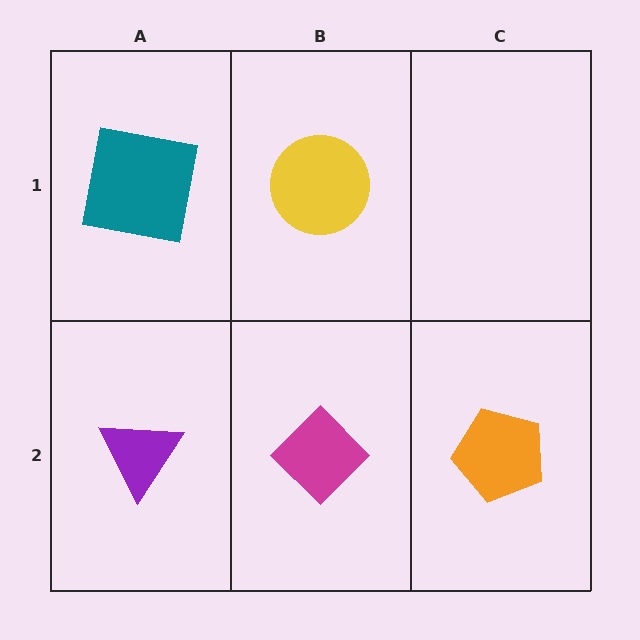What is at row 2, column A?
A purple triangle.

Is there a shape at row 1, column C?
No, that cell is empty.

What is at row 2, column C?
An orange pentagon.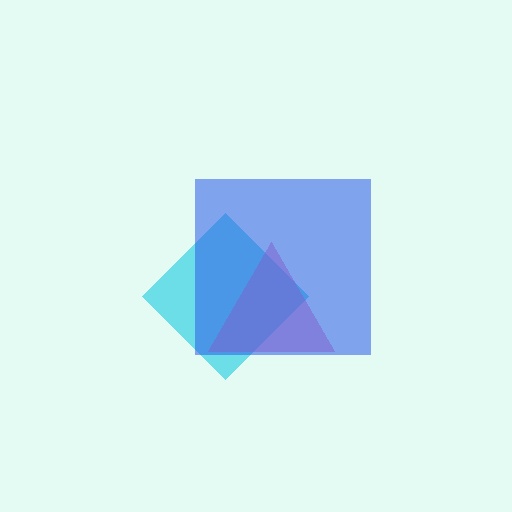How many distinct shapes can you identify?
There are 3 distinct shapes: a cyan diamond, a pink triangle, a blue square.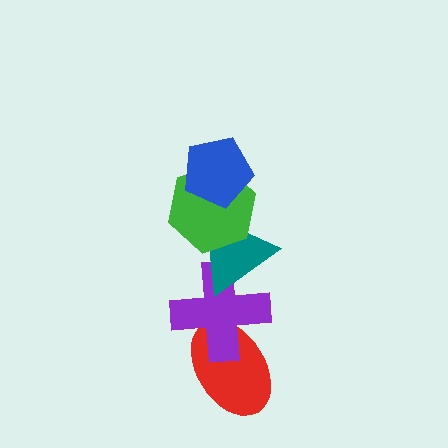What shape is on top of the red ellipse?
The purple cross is on top of the red ellipse.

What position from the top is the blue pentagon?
The blue pentagon is 1st from the top.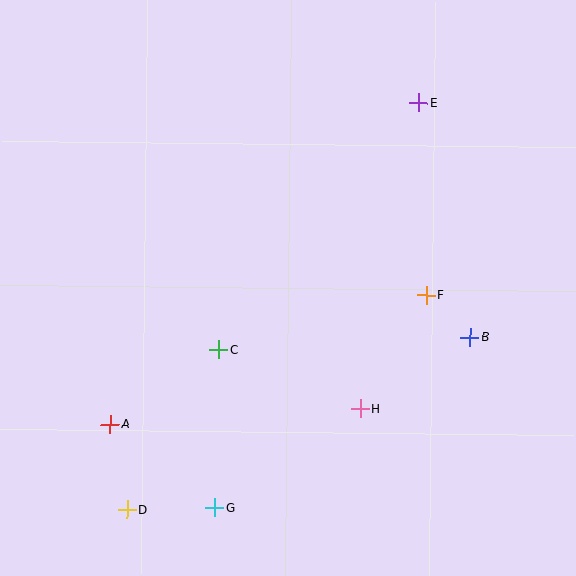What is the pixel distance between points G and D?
The distance between G and D is 88 pixels.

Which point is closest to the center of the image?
Point C at (219, 350) is closest to the center.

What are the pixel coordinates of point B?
Point B is at (470, 337).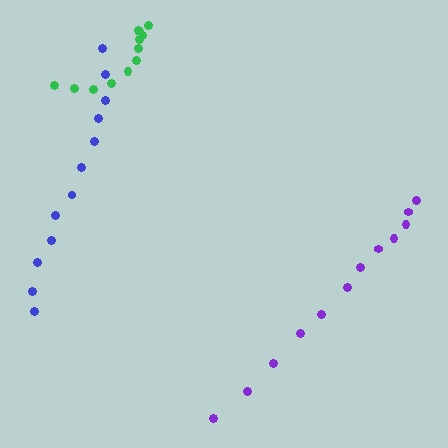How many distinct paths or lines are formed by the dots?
There are 3 distinct paths.